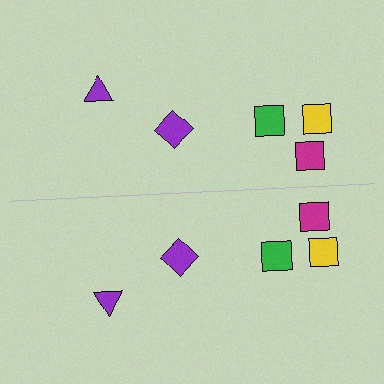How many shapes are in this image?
There are 10 shapes in this image.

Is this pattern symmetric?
Yes, this pattern has bilateral (reflection) symmetry.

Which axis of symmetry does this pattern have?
The pattern has a horizontal axis of symmetry running through the center of the image.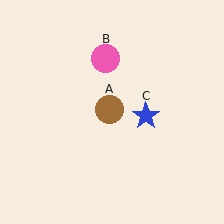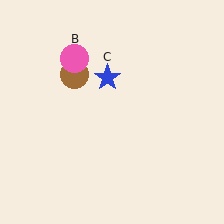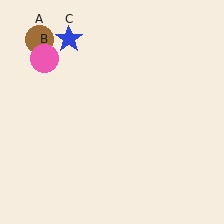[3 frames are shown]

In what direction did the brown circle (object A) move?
The brown circle (object A) moved up and to the left.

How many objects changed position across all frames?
3 objects changed position: brown circle (object A), pink circle (object B), blue star (object C).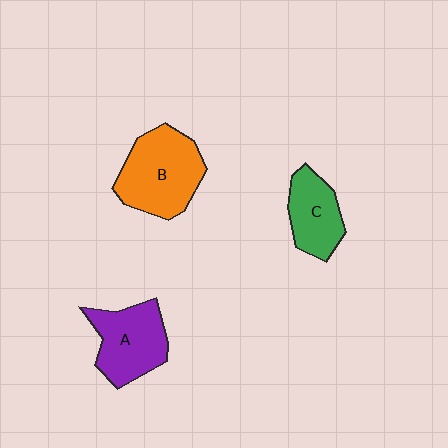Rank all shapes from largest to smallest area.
From largest to smallest: B (orange), A (purple), C (green).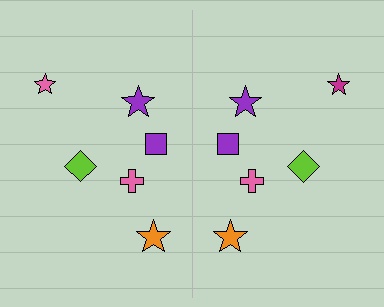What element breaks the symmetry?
The magenta star on the right side breaks the symmetry — its mirror counterpart is pink.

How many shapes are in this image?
There are 12 shapes in this image.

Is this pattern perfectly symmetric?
No, the pattern is not perfectly symmetric. The magenta star on the right side breaks the symmetry — its mirror counterpart is pink.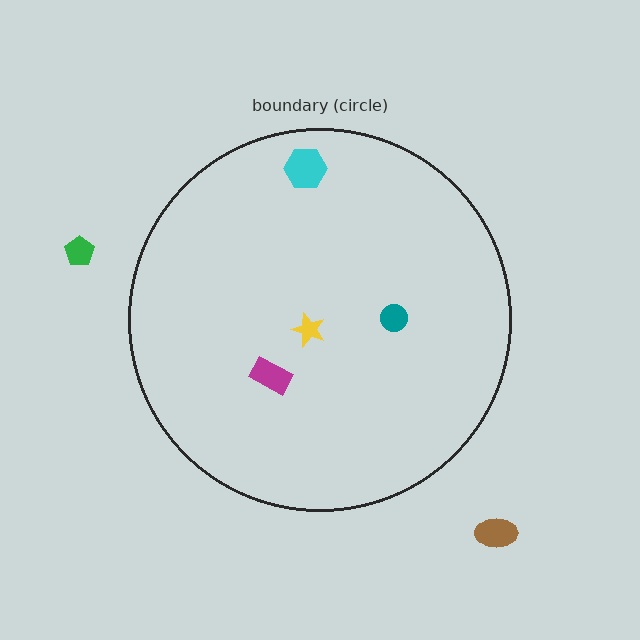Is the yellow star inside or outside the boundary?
Inside.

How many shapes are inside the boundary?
4 inside, 2 outside.